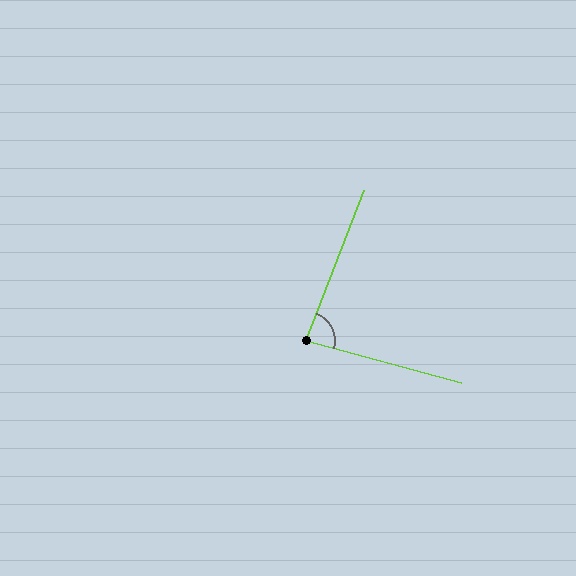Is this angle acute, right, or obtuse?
It is acute.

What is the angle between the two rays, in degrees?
Approximately 84 degrees.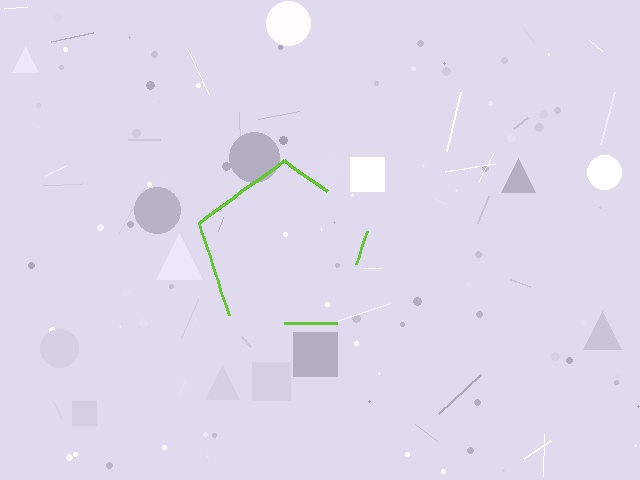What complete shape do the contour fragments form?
The contour fragments form a pentagon.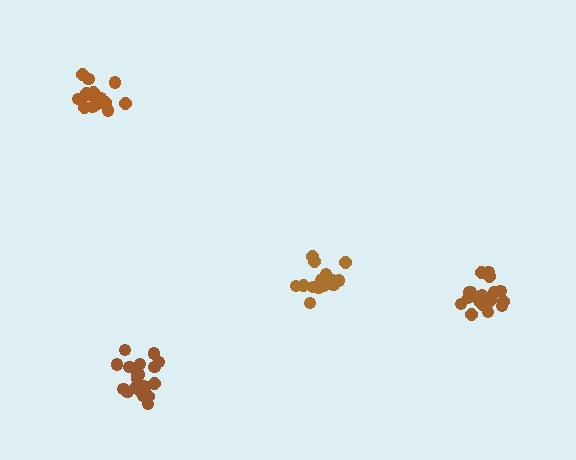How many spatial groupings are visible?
There are 4 spatial groupings.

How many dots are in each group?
Group 1: 16 dots, Group 2: 20 dots, Group 3: 19 dots, Group 4: 16 dots (71 total).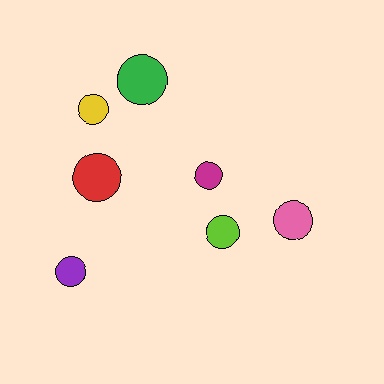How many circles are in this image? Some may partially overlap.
There are 7 circles.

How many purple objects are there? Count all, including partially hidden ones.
There is 1 purple object.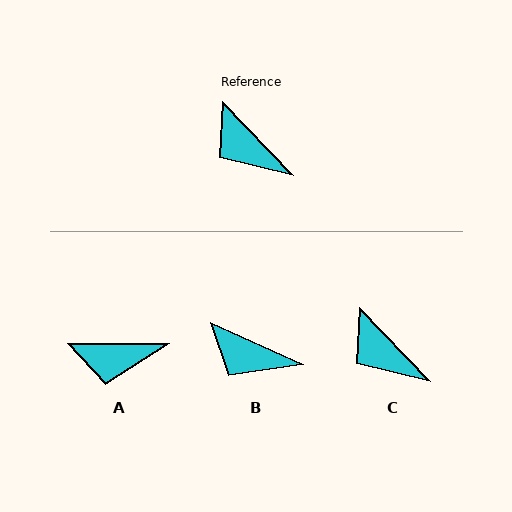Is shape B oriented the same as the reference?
No, it is off by about 22 degrees.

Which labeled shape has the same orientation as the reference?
C.